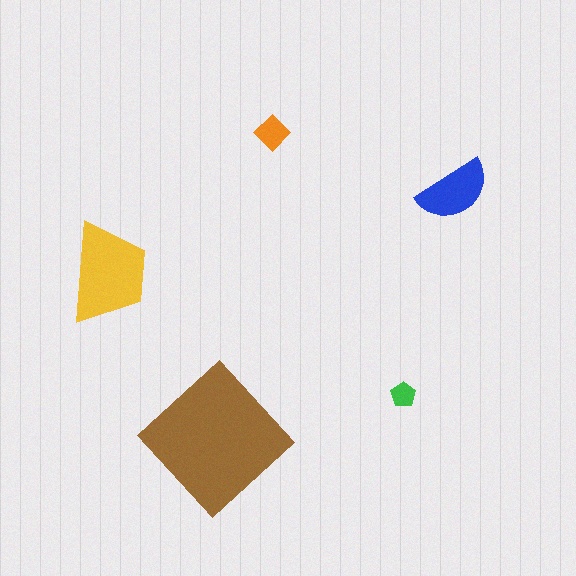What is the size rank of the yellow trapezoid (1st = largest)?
2nd.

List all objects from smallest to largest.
The green pentagon, the orange diamond, the blue semicircle, the yellow trapezoid, the brown diamond.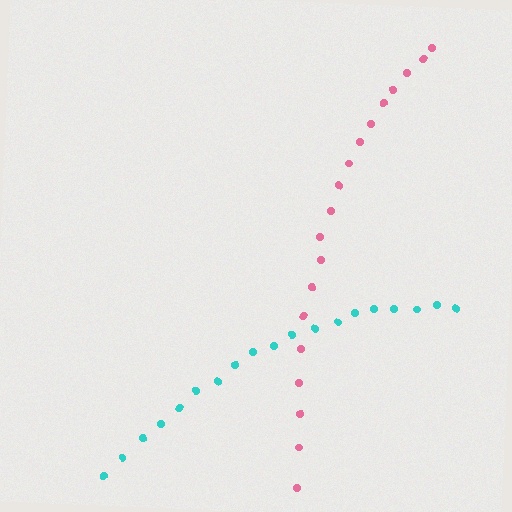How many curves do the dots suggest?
There are 2 distinct paths.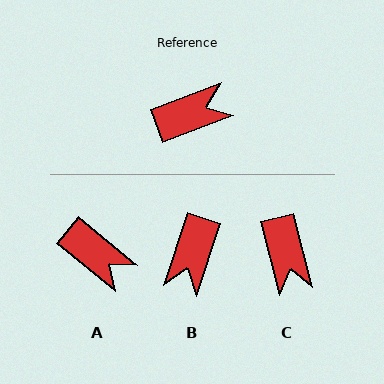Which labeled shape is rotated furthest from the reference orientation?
B, about 129 degrees away.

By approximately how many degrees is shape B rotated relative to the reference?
Approximately 129 degrees clockwise.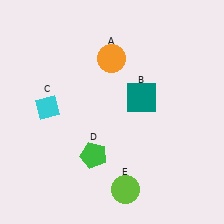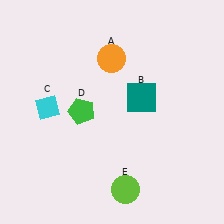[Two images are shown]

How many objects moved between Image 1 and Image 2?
1 object moved between the two images.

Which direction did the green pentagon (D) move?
The green pentagon (D) moved up.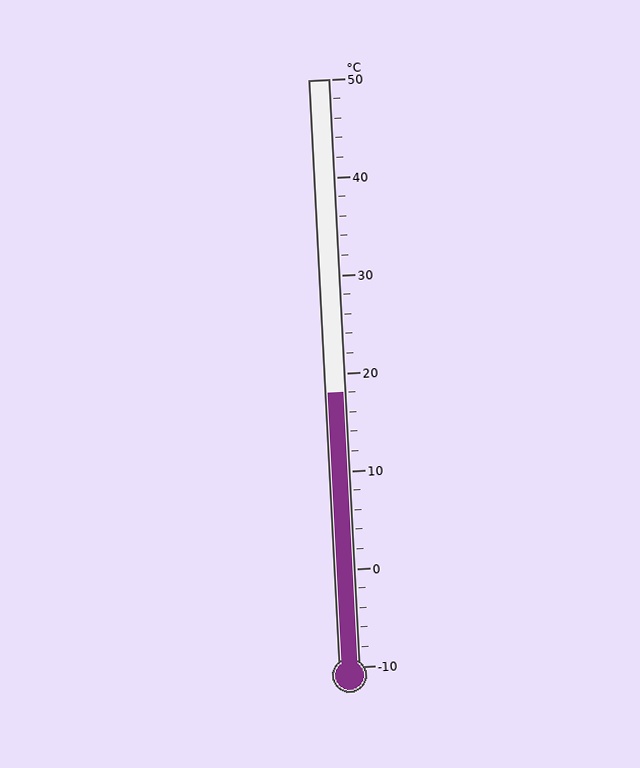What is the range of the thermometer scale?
The thermometer scale ranges from -10°C to 50°C.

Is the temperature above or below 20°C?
The temperature is below 20°C.